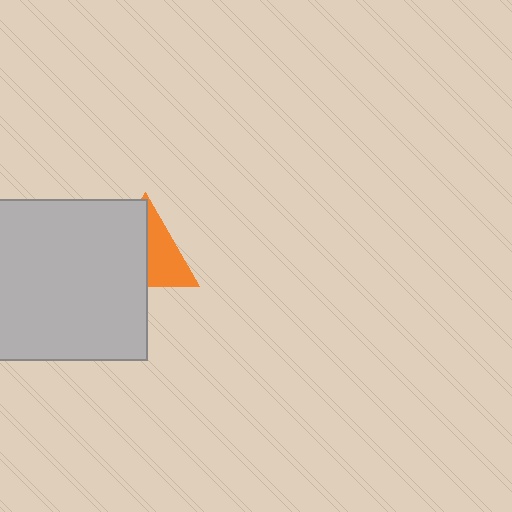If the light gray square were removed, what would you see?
You would see the complete orange triangle.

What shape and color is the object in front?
The object in front is a light gray square.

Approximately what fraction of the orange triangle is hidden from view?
Roughly 53% of the orange triangle is hidden behind the light gray square.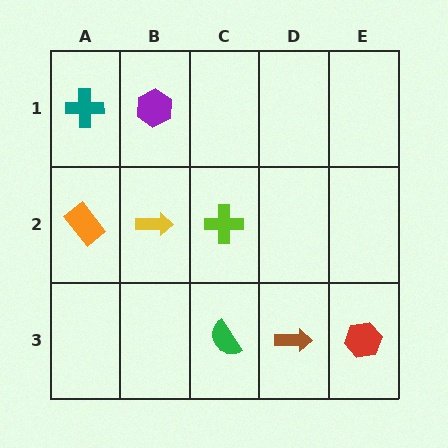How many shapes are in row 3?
3 shapes.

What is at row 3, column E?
A red hexagon.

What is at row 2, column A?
An orange rectangle.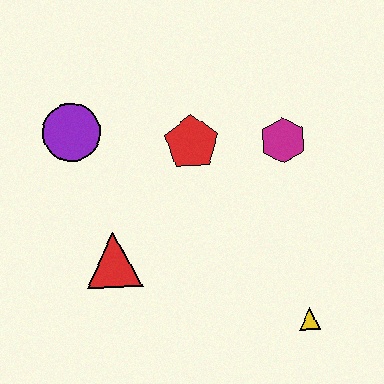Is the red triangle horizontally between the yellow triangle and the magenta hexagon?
No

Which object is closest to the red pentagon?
The magenta hexagon is closest to the red pentagon.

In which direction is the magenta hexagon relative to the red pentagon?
The magenta hexagon is to the right of the red pentagon.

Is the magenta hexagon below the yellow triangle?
No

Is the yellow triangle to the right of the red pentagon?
Yes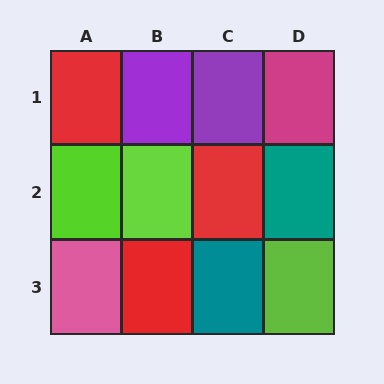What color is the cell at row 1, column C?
Purple.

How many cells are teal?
2 cells are teal.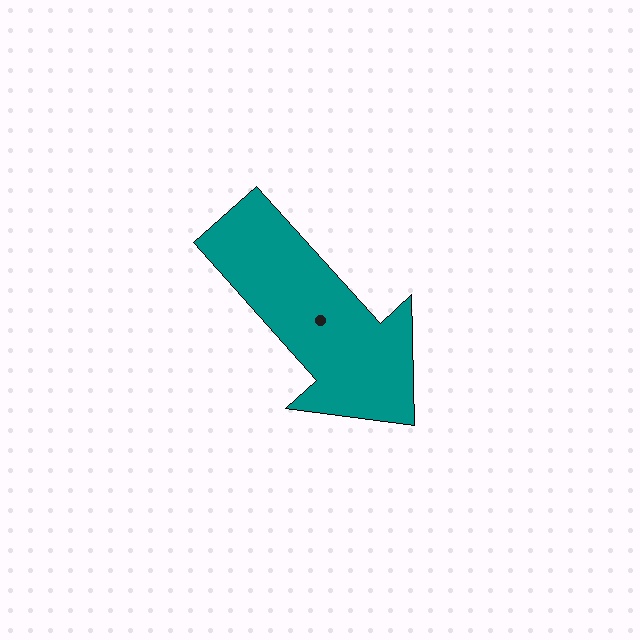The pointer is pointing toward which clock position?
Roughly 5 o'clock.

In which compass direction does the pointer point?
Southeast.